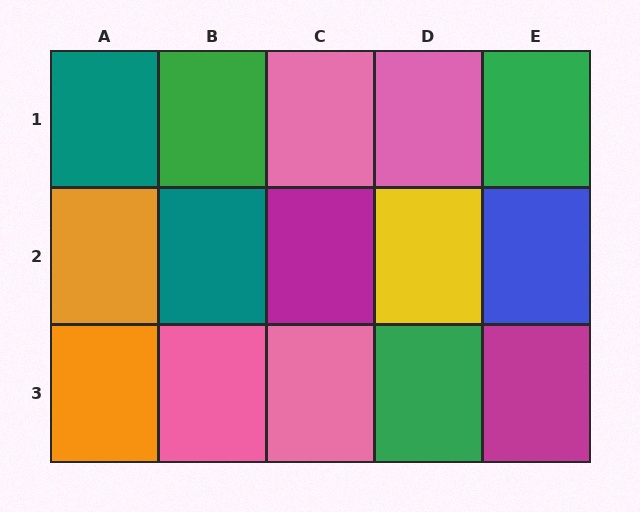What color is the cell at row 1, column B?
Green.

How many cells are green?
3 cells are green.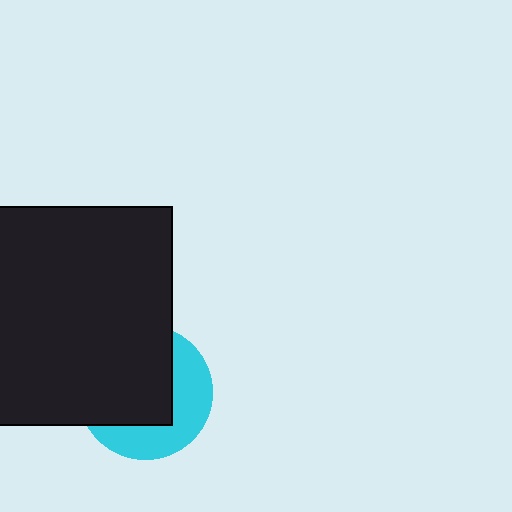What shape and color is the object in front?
The object in front is a black rectangle.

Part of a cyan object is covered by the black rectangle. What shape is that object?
It is a circle.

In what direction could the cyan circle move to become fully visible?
The cyan circle could move toward the lower-right. That would shift it out from behind the black rectangle entirely.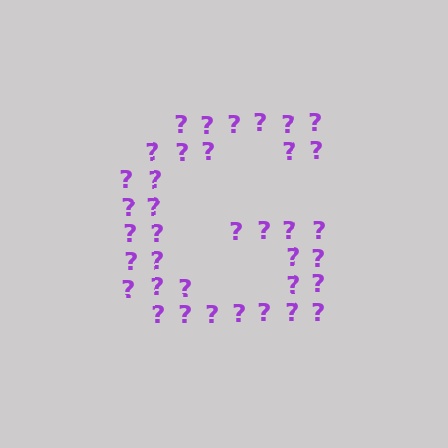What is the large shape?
The large shape is the letter G.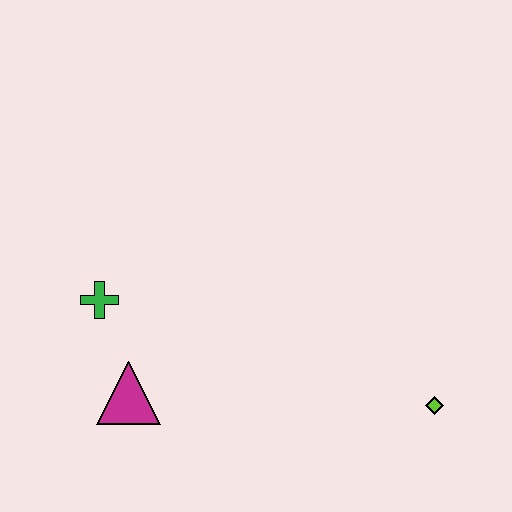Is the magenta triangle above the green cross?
No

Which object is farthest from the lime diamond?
The green cross is farthest from the lime diamond.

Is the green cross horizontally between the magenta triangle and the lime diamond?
No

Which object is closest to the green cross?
The magenta triangle is closest to the green cross.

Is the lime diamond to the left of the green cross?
No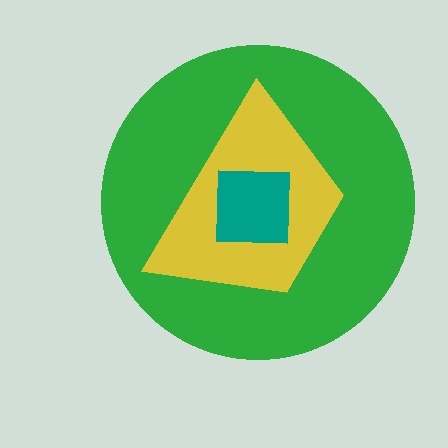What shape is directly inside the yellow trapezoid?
The teal square.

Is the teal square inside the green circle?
Yes.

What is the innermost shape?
The teal square.